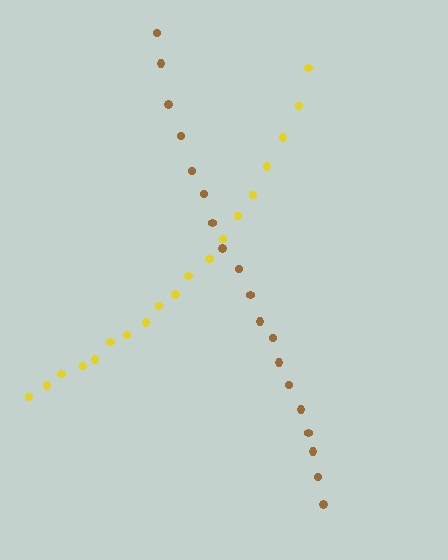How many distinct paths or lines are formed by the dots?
There are 2 distinct paths.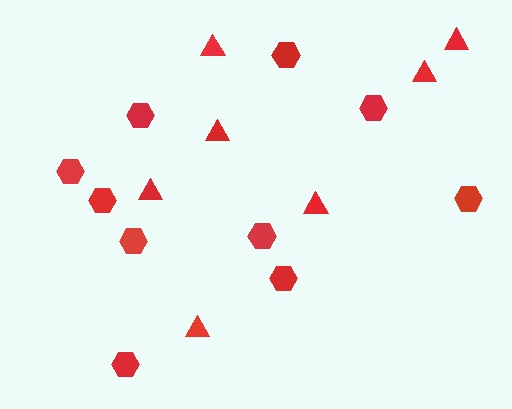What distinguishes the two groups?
There are 2 groups: one group of hexagons (10) and one group of triangles (7).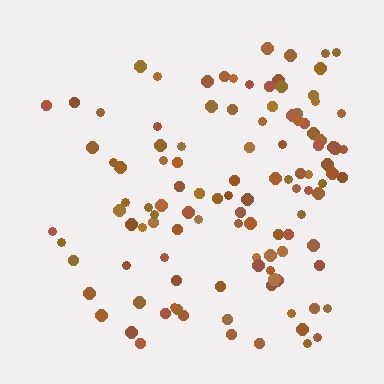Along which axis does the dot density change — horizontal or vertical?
Horizontal.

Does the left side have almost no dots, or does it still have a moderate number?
Still a moderate number, just noticeably fewer than the right.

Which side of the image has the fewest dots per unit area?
The left.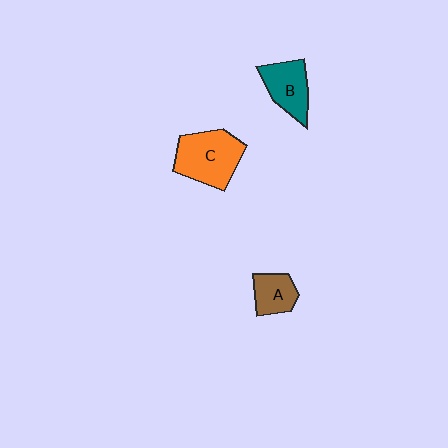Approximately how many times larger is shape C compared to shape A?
Approximately 1.9 times.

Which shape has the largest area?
Shape C (orange).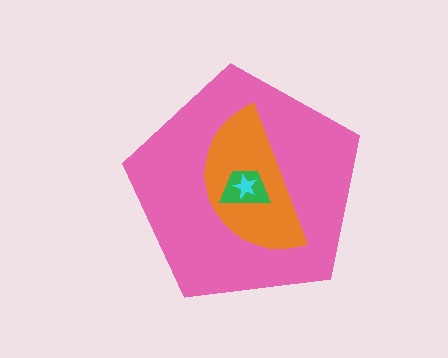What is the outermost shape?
The pink pentagon.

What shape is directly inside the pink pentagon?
The orange semicircle.